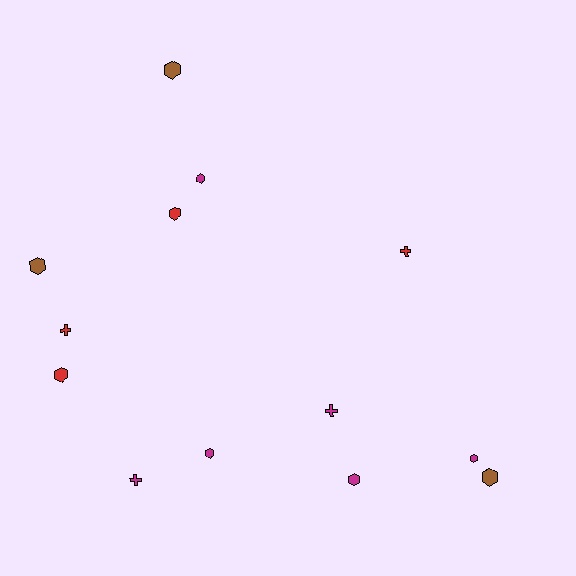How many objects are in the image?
There are 13 objects.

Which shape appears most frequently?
Hexagon, with 9 objects.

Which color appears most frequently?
Magenta, with 6 objects.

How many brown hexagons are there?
There are 3 brown hexagons.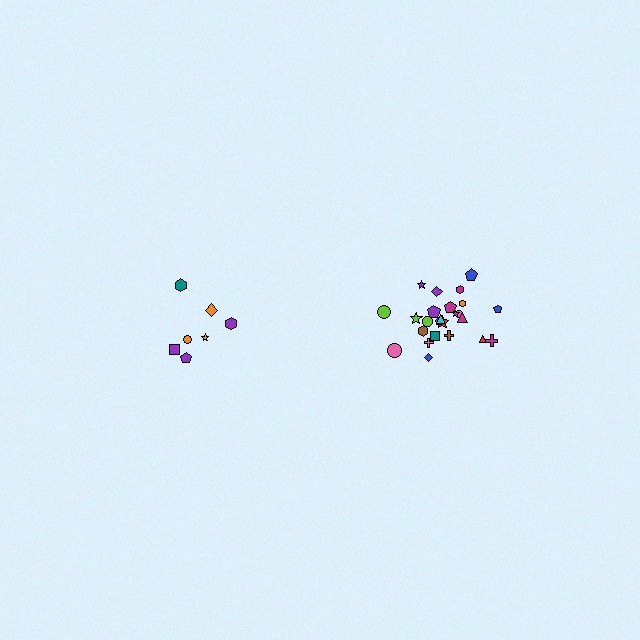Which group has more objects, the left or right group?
The right group.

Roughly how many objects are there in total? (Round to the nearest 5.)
Roughly 30 objects in total.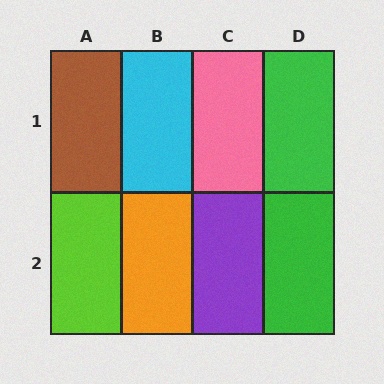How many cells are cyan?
1 cell is cyan.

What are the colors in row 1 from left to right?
Brown, cyan, pink, green.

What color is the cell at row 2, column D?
Green.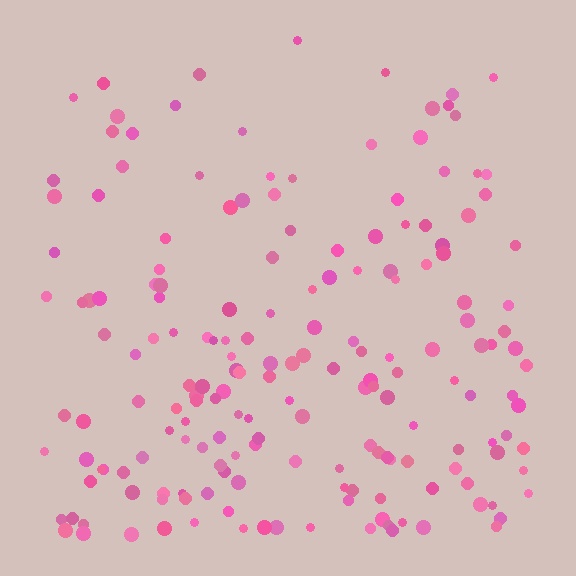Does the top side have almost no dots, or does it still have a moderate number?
Still a moderate number, just noticeably fewer than the bottom.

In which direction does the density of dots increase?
From top to bottom, with the bottom side densest.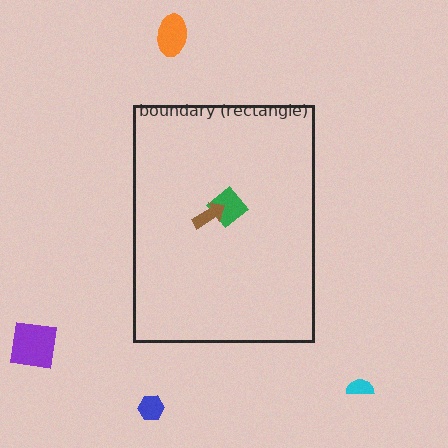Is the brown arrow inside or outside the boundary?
Inside.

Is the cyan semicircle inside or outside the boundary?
Outside.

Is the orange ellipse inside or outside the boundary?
Outside.